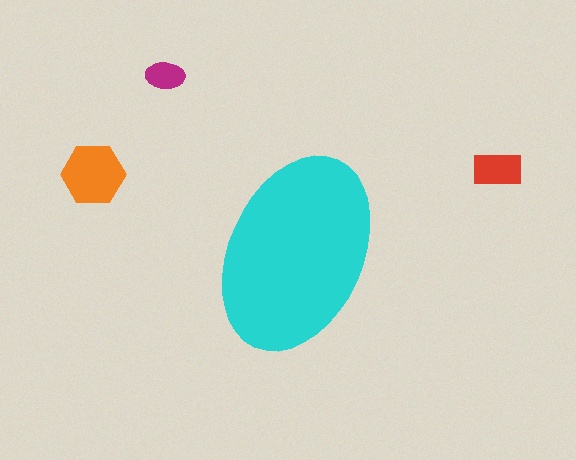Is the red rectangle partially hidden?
No, the red rectangle is fully visible.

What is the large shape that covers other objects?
A cyan ellipse.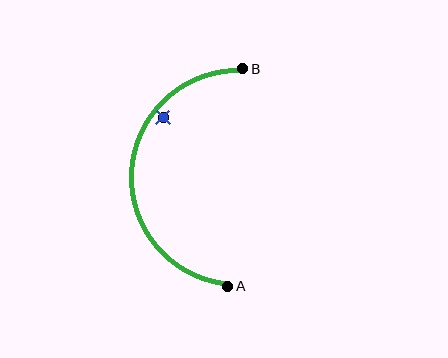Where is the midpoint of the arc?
The arc midpoint is the point on the curve farthest from the straight line joining A and B. It sits to the left of that line.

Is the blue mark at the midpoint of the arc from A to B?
No — the blue mark does not lie on the arc at all. It sits slightly inside the curve.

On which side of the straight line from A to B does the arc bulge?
The arc bulges to the left of the straight line connecting A and B.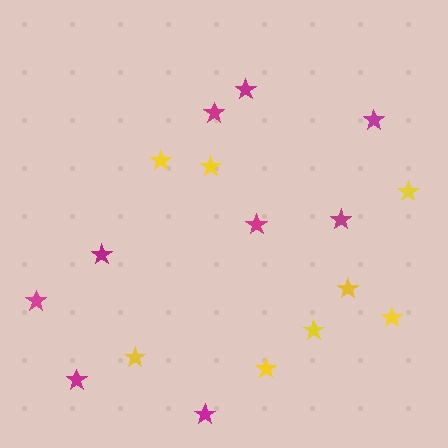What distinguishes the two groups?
There are 2 groups: one group of magenta stars (9) and one group of yellow stars (8).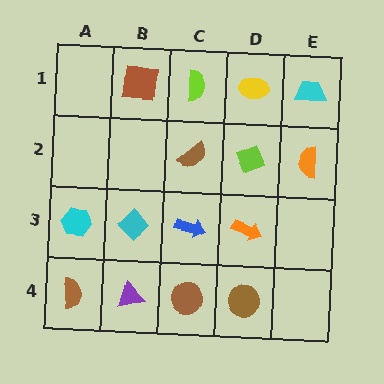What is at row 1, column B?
A brown square.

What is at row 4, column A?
A brown semicircle.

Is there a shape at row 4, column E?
No, that cell is empty.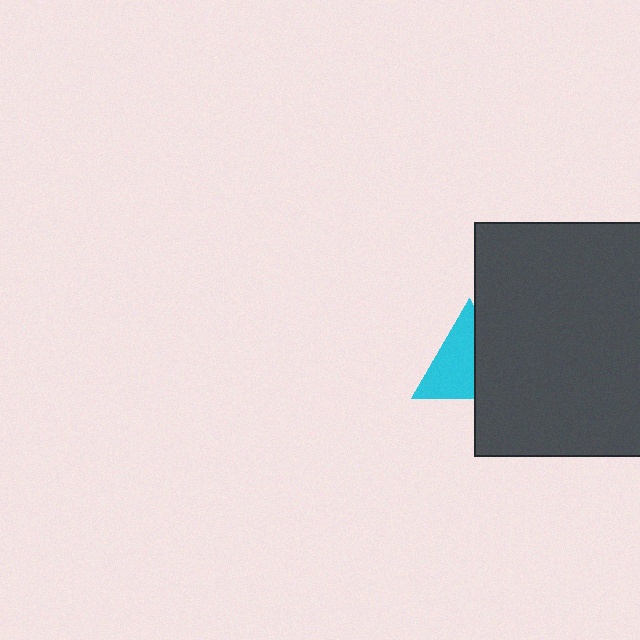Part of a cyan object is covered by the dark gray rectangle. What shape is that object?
It is a triangle.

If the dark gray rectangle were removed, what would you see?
You would see the complete cyan triangle.